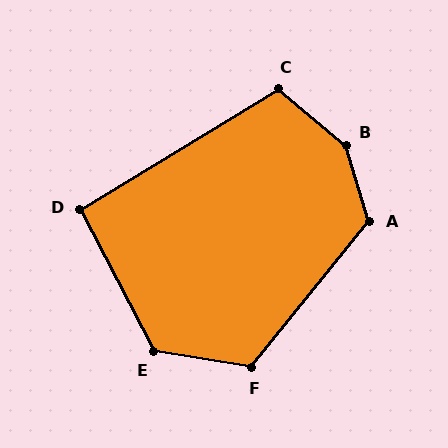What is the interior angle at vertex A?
Approximately 124 degrees (obtuse).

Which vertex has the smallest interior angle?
D, at approximately 94 degrees.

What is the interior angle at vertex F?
Approximately 120 degrees (obtuse).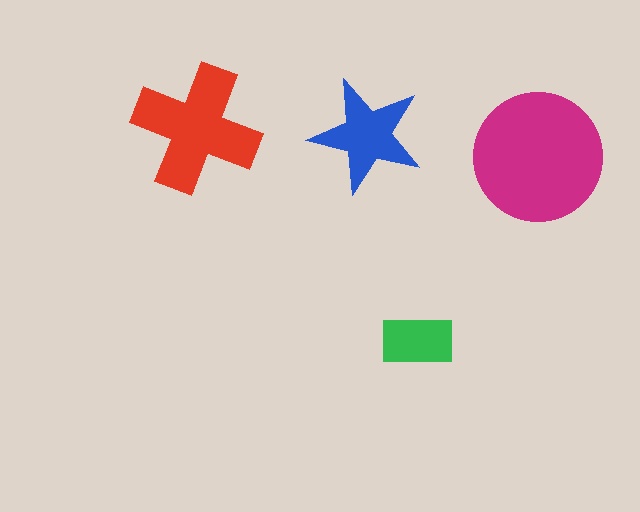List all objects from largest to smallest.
The magenta circle, the red cross, the blue star, the green rectangle.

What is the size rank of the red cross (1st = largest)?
2nd.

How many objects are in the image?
There are 4 objects in the image.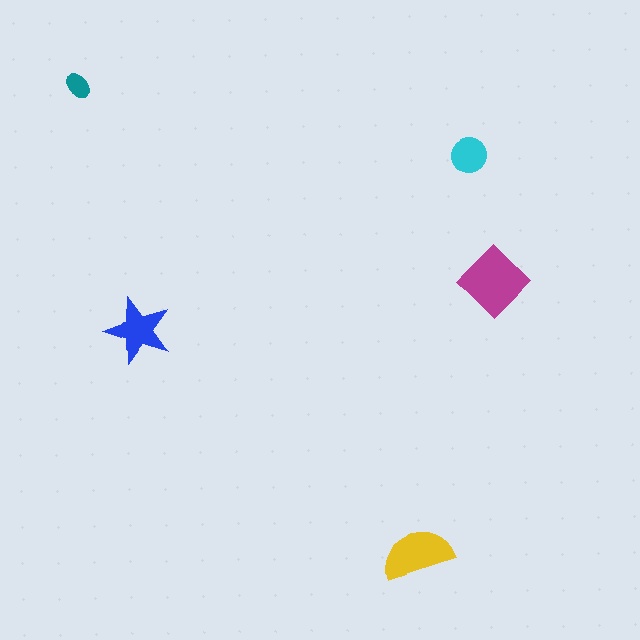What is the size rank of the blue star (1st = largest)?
3rd.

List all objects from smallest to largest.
The teal ellipse, the cyan circle, the blue star, the yellow semicircle, the magenta diamond.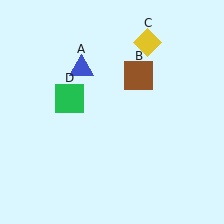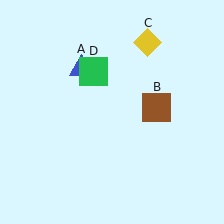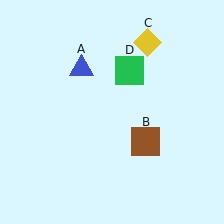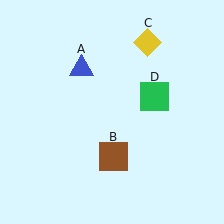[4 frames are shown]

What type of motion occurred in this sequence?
The brown square (object B), green square (object D) rotated clockwise around the center of the scene.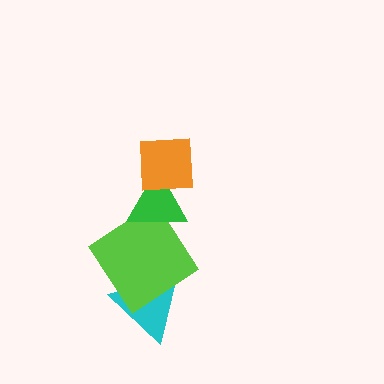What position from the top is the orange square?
The orange square is 1st from the top.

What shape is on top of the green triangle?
The orange square is on top of the green triangle.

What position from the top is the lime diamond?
The lime diamond is 3rd from the top.